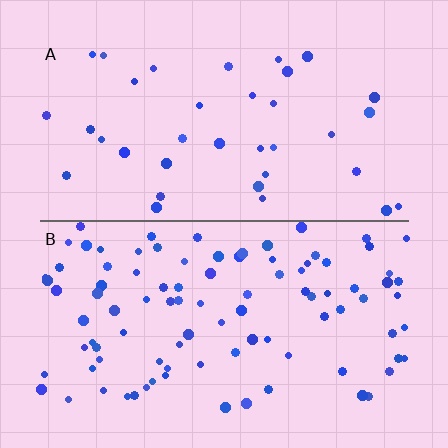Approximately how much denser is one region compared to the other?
Approximately 2.7× — region B over region A.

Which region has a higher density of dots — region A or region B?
B (the bottom).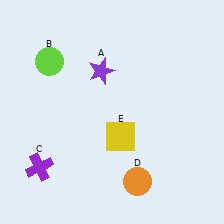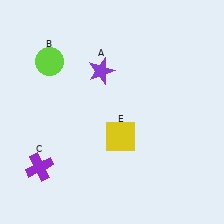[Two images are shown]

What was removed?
The orange circle (D) was removed in Image 2.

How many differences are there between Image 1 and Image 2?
There is 1 difference between the two images.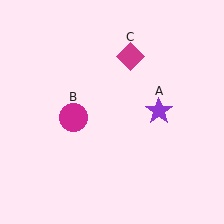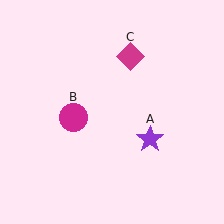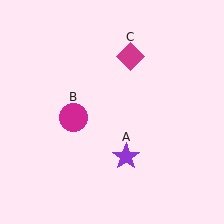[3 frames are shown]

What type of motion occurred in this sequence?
The purple star (object A) rotated clockwise around the center of the scene.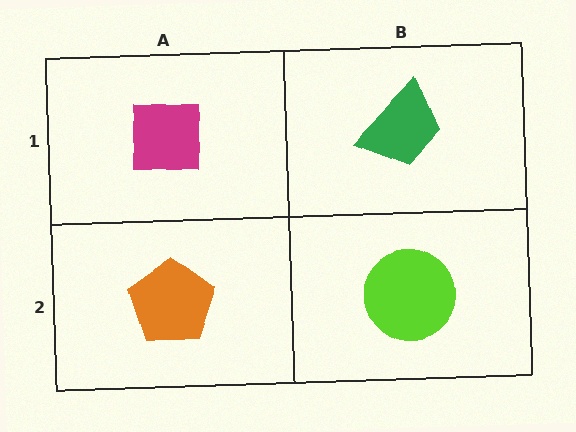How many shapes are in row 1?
2 shapes.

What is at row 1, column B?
A green trapezoid.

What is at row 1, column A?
A magenta square.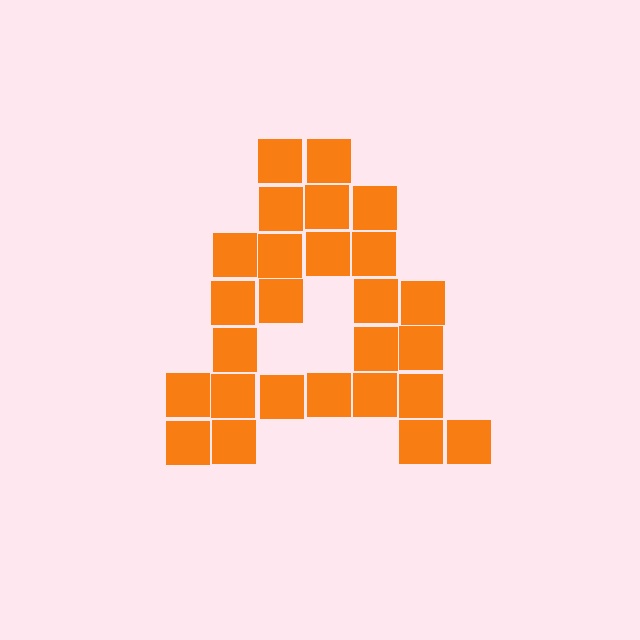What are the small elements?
The small elements are squares.